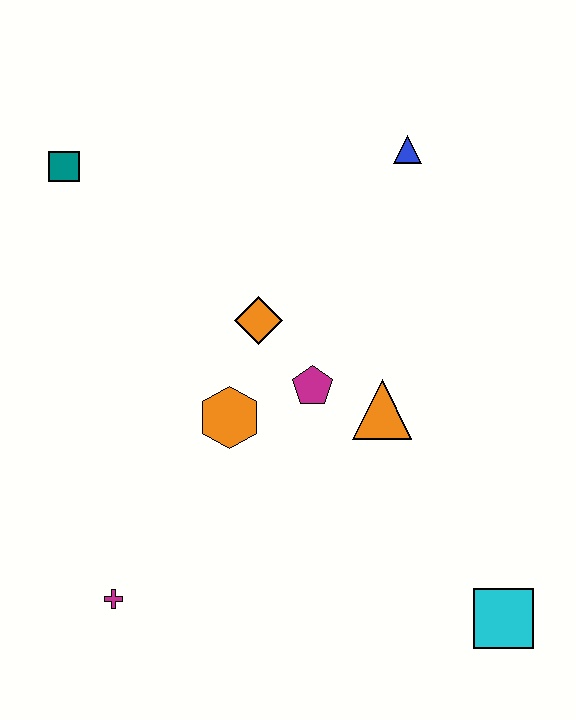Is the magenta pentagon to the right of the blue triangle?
No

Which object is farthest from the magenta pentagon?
The teal square is farthest from the magenta pentagon.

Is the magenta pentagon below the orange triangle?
No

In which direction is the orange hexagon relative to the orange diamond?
The orange hexagon is below the orange diamond.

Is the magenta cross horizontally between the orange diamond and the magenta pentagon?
No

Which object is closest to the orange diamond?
The magenta pentagon is closest to the orange diamond.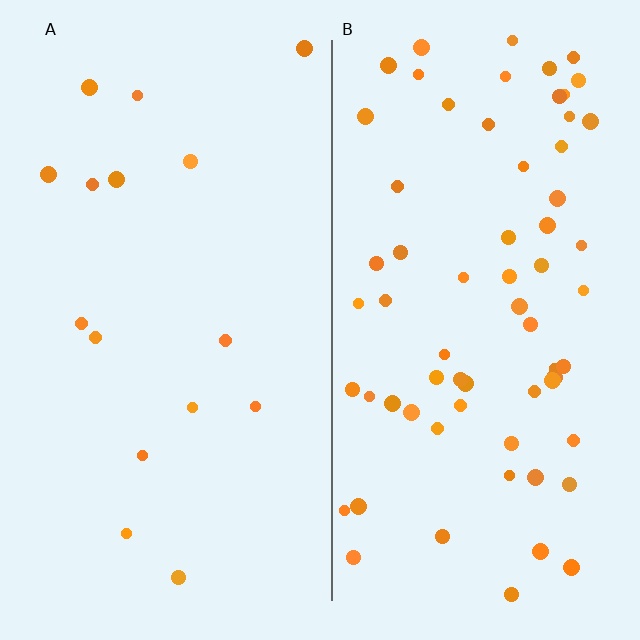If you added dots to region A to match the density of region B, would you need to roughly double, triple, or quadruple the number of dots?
Approximately quadruple.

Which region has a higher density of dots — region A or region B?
B (the right).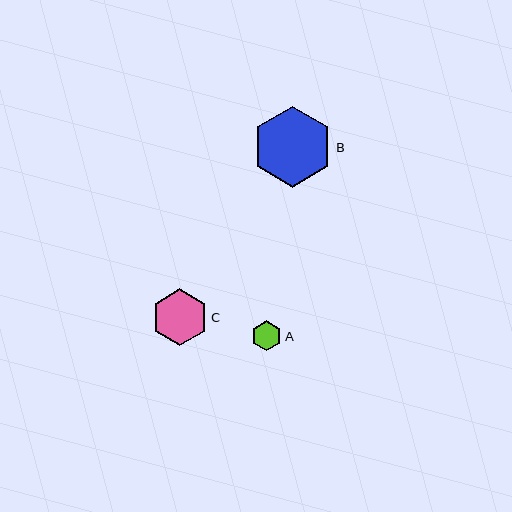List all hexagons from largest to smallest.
From largest to smallest: B, C, A.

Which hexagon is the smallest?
Hexagon A is the smallest with a size of approximately 30 pixels.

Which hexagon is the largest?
Hexagon B is the largest with a size of approximately 81 pixels.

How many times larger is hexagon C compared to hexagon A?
Hexagon C is approximately 1.9 times the size of hexagon A.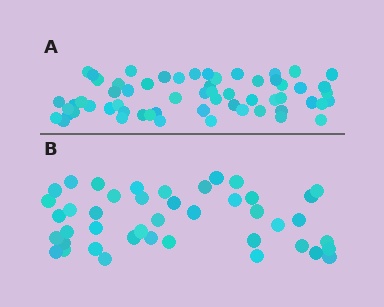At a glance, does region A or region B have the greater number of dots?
Region A (the top region) has more dots.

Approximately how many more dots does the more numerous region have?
Region A has approximately 15 more dots than region B.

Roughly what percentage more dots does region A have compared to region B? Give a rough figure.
About 40% more.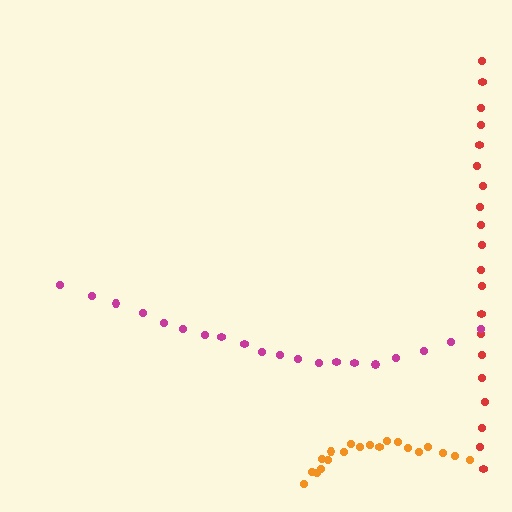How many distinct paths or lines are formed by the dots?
There are 3 distinct paths.